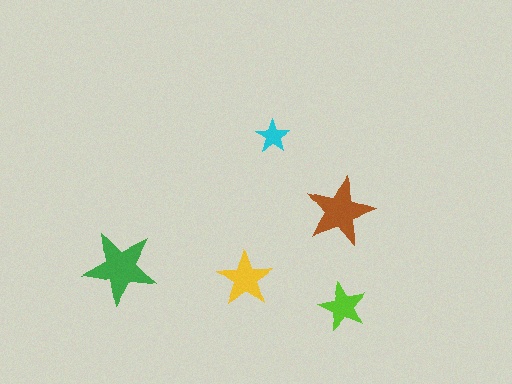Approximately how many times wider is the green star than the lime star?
About 1.5 times wider.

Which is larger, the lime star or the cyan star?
The lime one.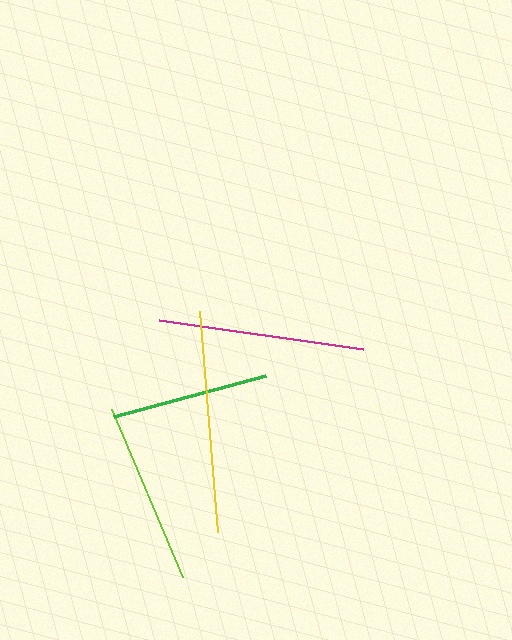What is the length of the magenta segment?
The magenta segment is approximately 206 pixels long.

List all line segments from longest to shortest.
From longest to shortest: yellow, magenta, lime, green.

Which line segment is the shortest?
The green line is the shortest at approximately 158 pixels.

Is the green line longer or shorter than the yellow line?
The yellow line is longer than the green line.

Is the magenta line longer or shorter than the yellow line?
The yellow line is longer than the magenta line.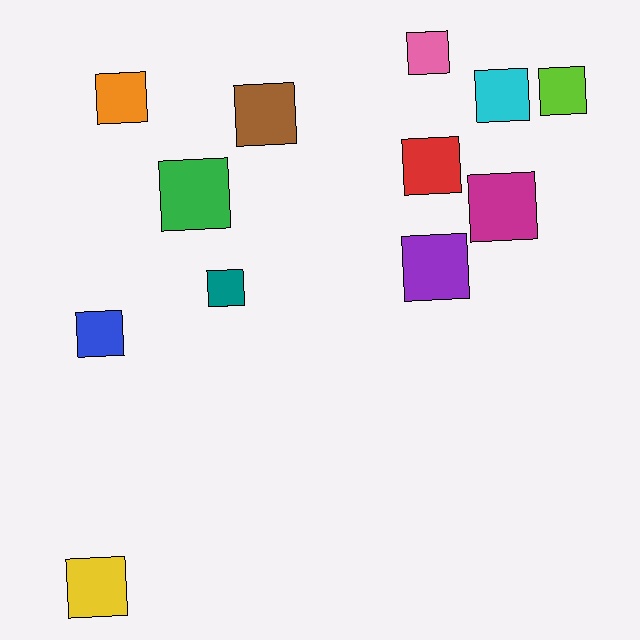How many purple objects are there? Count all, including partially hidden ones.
There is 1 purple object.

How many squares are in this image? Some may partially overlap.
There are 12 squares.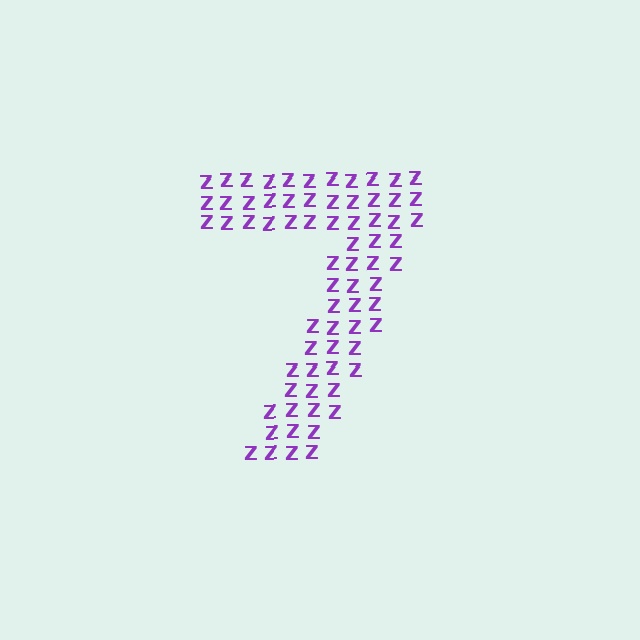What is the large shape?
The large shape is the digit 7.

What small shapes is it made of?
It is made of small letter Z's.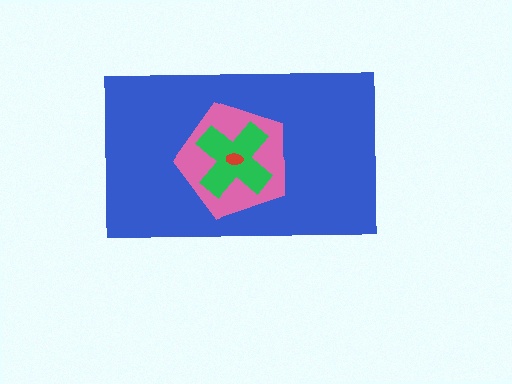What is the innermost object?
The red ellipse.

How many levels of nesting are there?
4.